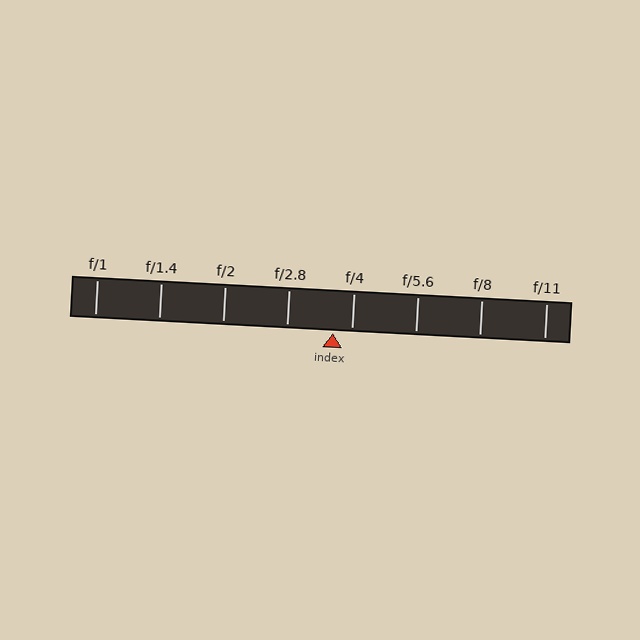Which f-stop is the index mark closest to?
The index mark is closest to f/4.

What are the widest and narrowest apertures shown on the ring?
The widest aperture shown is f/1 and the narrowest is f/11.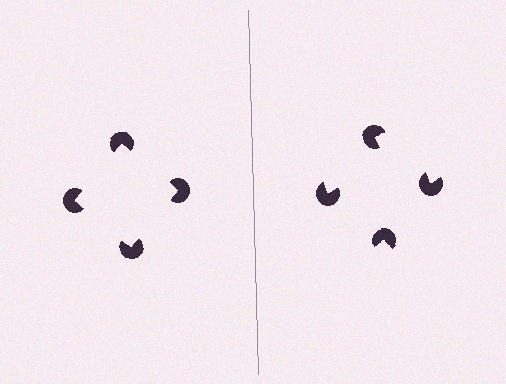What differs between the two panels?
The pac-man discs are positioned identically on both sides; only the wedge orientations differ. On the left they align to a square; on the right they are misaligned.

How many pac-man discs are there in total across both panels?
8 — 4 on each side.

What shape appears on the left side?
An illusory square.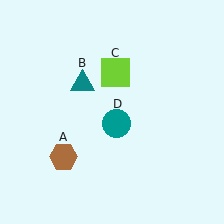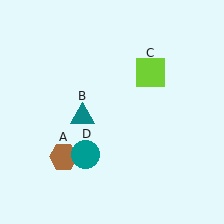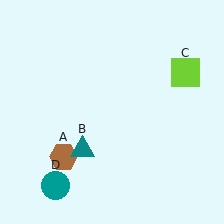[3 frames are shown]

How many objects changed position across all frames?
3 objects changed position: teal triangle (object B), lime square (object C), teal circle (object D).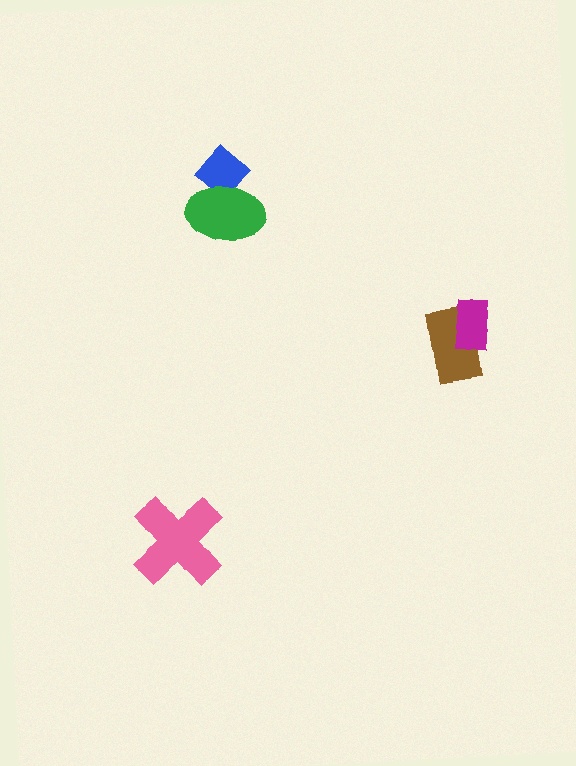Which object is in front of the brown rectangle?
The magenta rectangle is in front of the brown rectangle.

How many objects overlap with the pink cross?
0 objects overlap with the pink cross.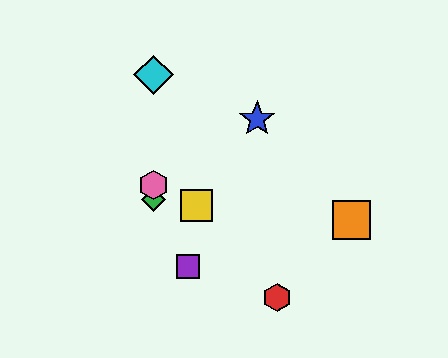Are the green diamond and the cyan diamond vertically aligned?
Yes, both are at x≈153.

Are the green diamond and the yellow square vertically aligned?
No, the green diamond is at x≈153 and the yellow square is at x≈196.